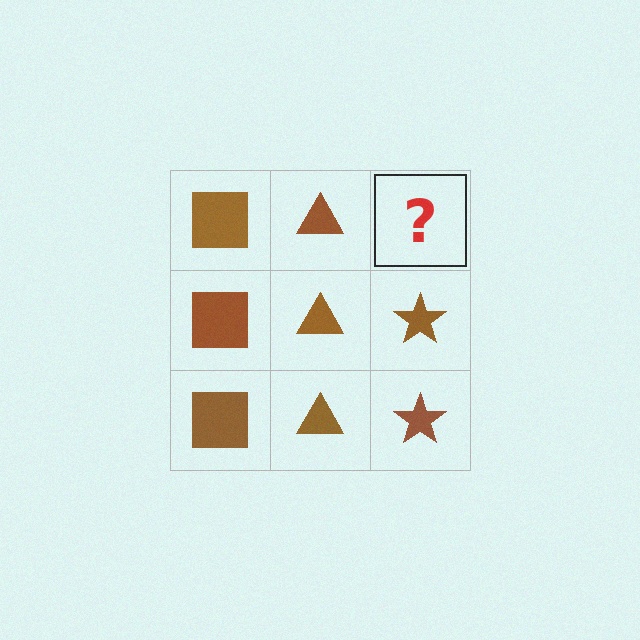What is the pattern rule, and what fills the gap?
The rule is that each column has a consistent shape. The gap should be filled with a brown star.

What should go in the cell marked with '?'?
The missing cell should contain a brown star.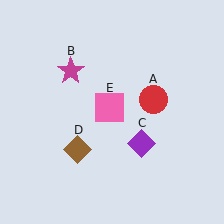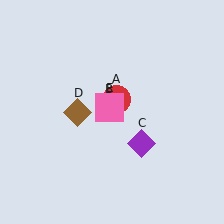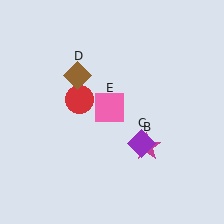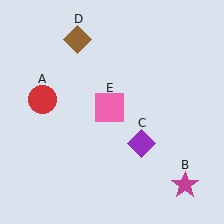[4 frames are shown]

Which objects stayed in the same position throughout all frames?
Purple diamond (object C) and pink square (object E) remained stationary.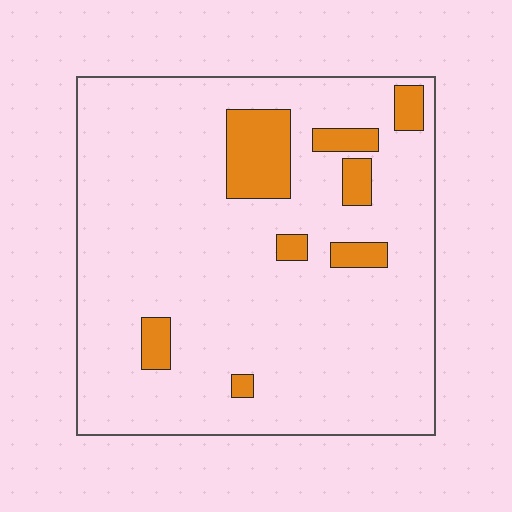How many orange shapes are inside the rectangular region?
8.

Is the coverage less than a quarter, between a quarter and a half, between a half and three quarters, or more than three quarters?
Less than a quarter.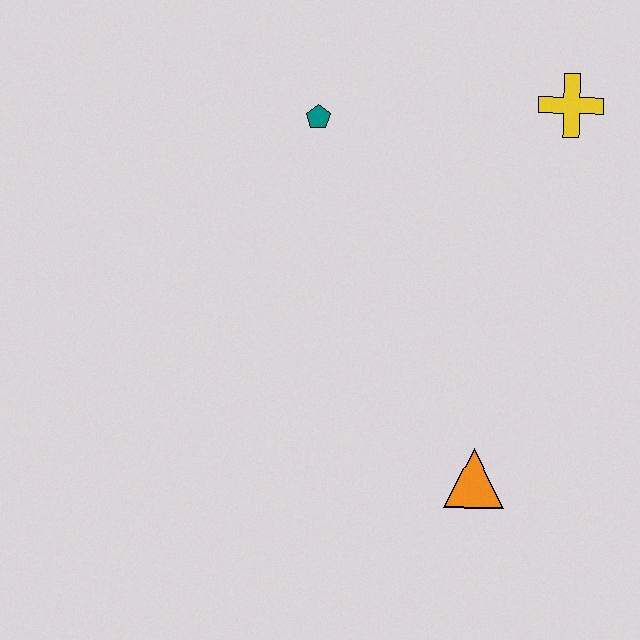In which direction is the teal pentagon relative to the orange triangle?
The teal pentagon is above the orange triangle.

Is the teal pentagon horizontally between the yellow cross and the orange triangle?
No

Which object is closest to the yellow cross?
The teal pentagon is closest to the yellow cross.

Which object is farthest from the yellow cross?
The orange triangle is farthest from the yellow cross.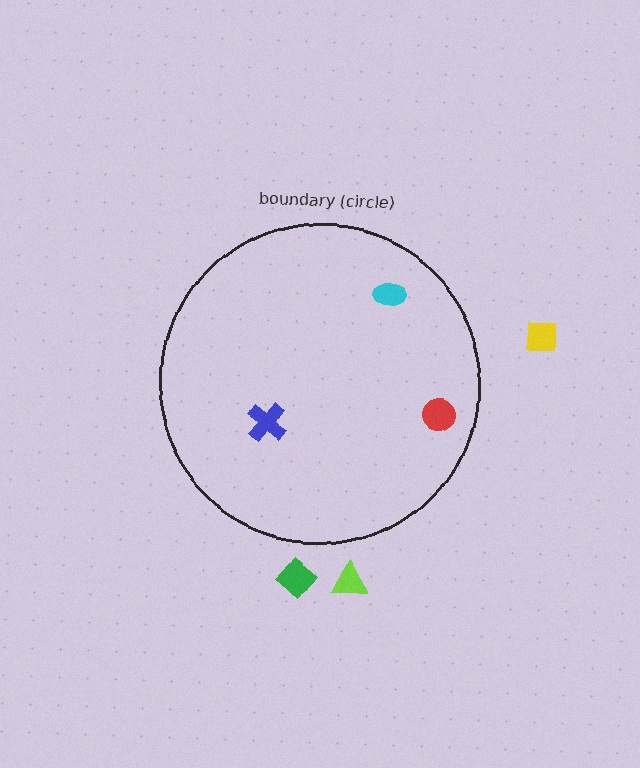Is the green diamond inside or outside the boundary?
Outside.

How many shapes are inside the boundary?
3 inside, 3 outside.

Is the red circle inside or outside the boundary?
Inside.